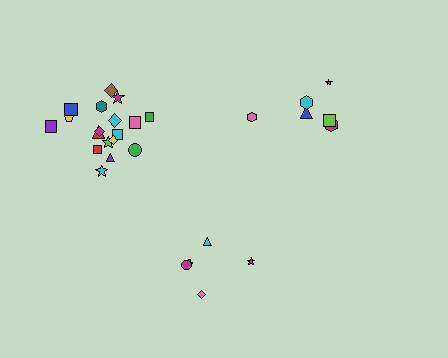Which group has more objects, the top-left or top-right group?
The top-left group.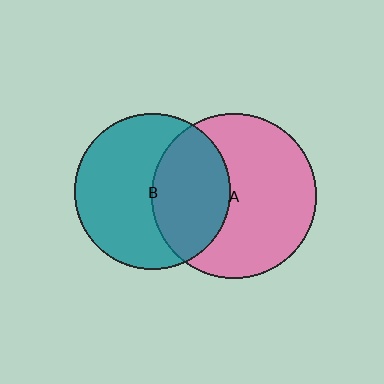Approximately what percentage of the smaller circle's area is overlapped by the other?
Approximately 40%.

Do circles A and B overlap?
Yes.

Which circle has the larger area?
Circle A (pink).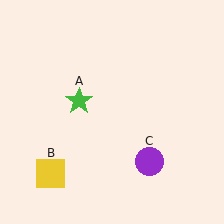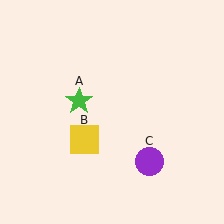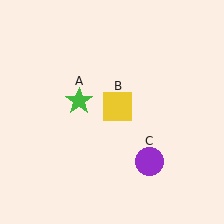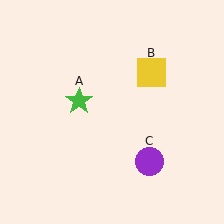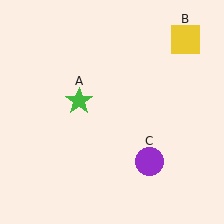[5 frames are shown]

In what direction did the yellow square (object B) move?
The yellow square (object B) moved up and to the right.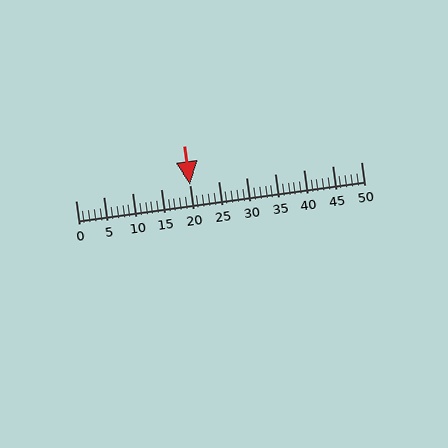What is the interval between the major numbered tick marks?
The major tick marks are spaced 5 units apart.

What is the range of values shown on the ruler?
The ruler shows values from 0 to 50.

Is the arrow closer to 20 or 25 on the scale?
The arrow is closer to 20.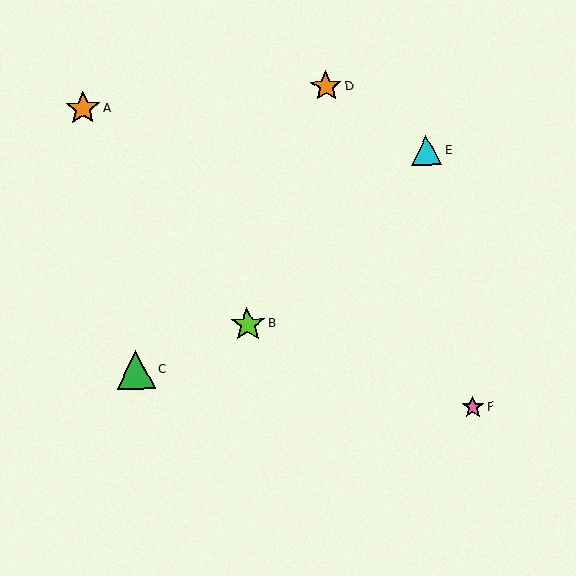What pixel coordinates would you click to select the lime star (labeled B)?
Click at (248, 324) to select the lime star B.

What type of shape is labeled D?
Shape D is an orange star.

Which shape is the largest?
The green triangle (labeled C) is the largest.